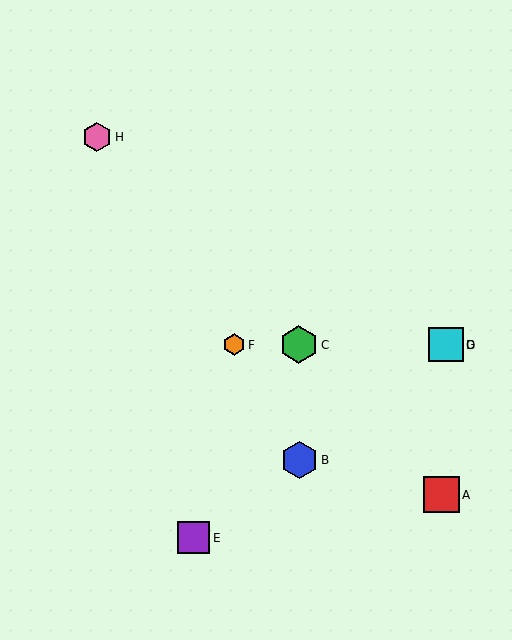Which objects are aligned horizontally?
Objects C, D, F, G are aligned horizontally.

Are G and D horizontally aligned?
Yes, both are at y≈345.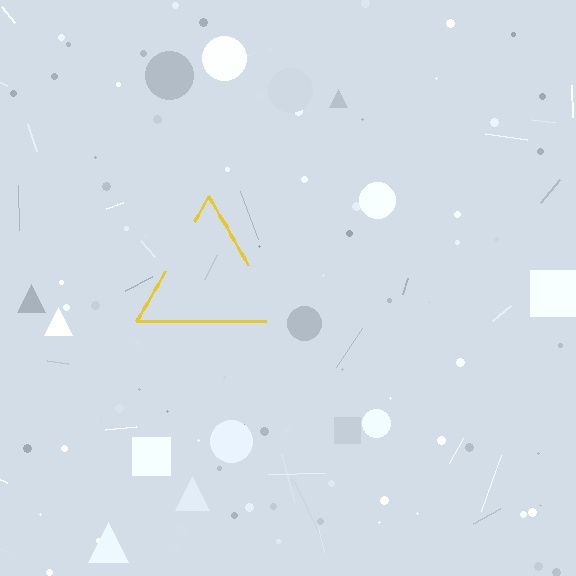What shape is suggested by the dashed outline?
The dashed outline suggests a triangle.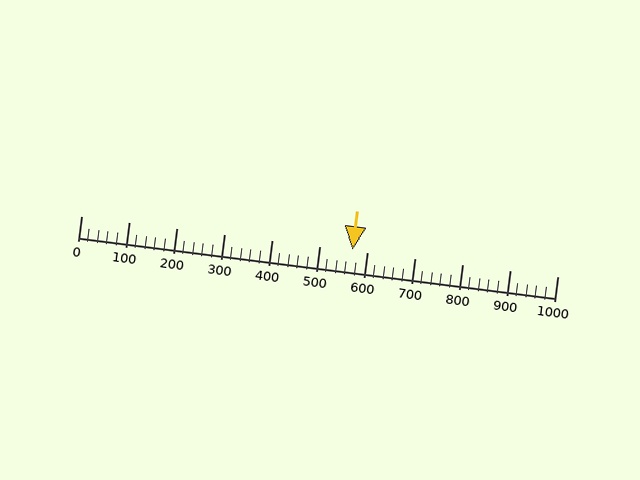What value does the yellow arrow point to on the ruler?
The yellow arrow points to approximately 569.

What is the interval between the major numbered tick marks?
The major tick marks are spaced 100 units apart.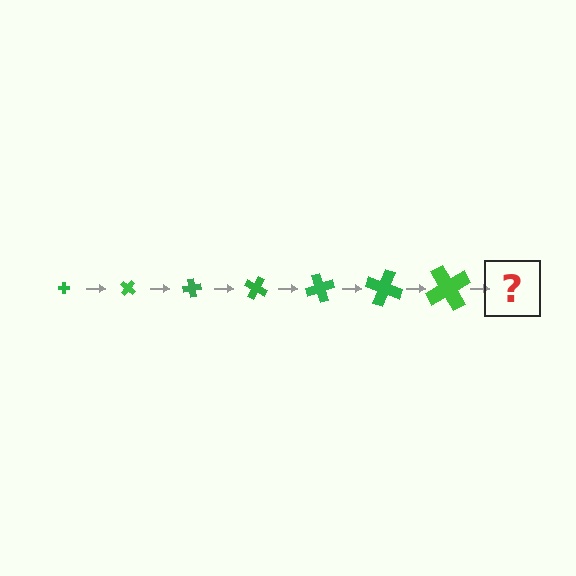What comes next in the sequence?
The next element should be a cross, larger than the previous one and rotated 280 degrees from the start.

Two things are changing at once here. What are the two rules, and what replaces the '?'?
The two rules are that the cross grows larger each step and it rotates 40 degrees each step. The '?' should be a cross, larger than the previous one and rotated 280 degrees from the start.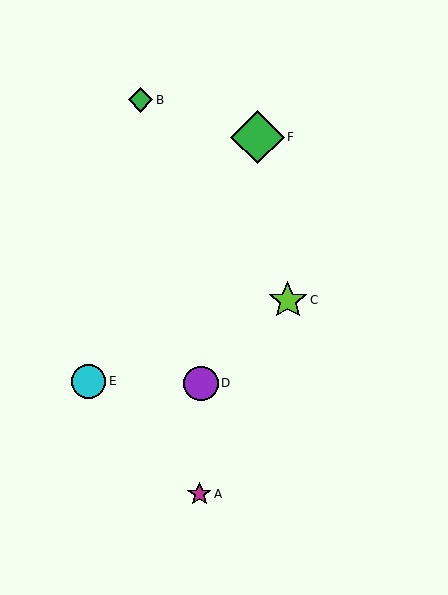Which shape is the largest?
The green diamond (labeled F) is the largest.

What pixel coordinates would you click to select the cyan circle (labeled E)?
Click at (88, 381) to select the cyan circle E.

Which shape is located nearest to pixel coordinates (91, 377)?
The cyan circle (labeled E) at (88, 381) is nearest to that location.